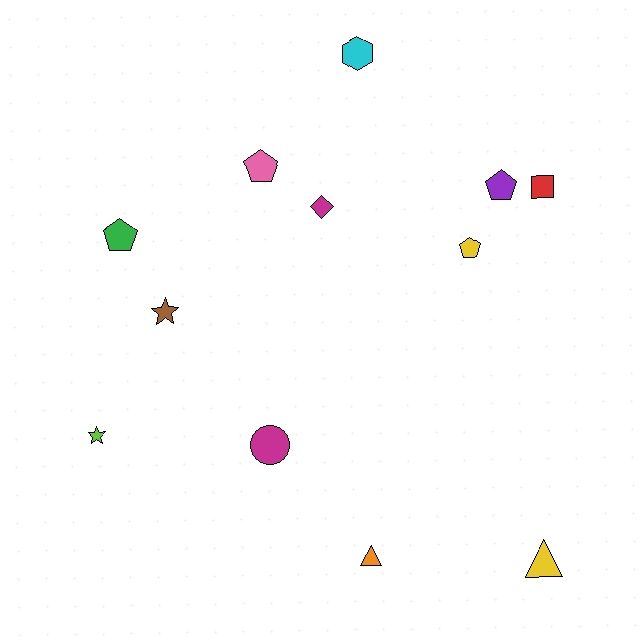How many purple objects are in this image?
There is 1 purple object.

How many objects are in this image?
There are 12 objects.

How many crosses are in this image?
There are no crosses.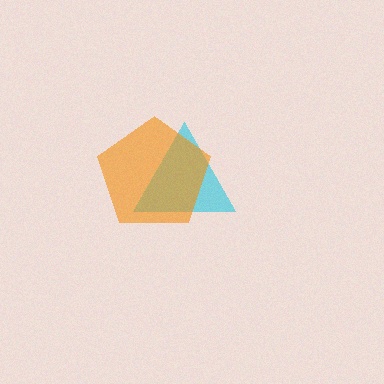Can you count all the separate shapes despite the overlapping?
Yes, there are 2 separate shapes.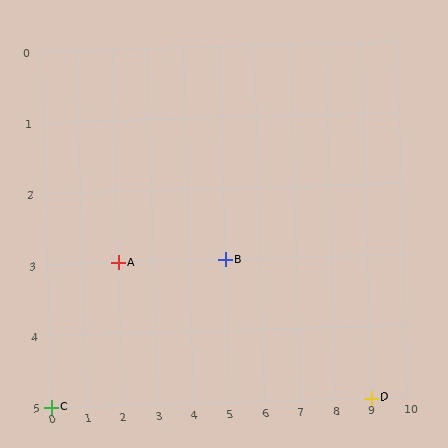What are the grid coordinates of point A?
Point A is at grid coordinates (2, 3).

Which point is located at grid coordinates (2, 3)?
Point A is at (2, 3).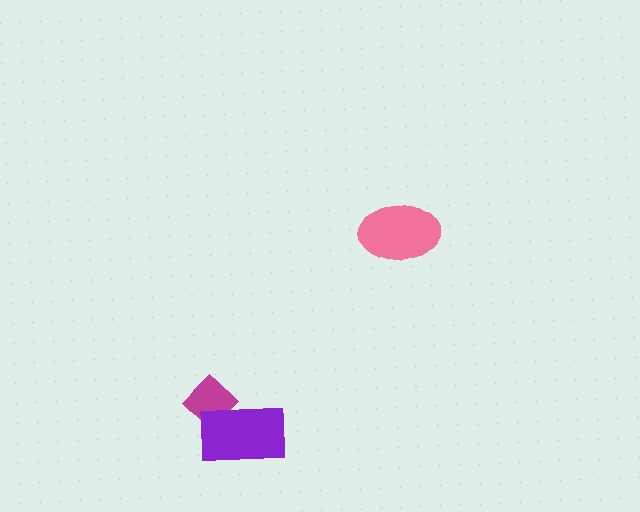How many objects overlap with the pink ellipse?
0 objects overlap with the pink ellipse.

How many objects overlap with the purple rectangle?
1 object overlaps with the purple rectangle.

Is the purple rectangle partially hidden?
No, no other shape covers it.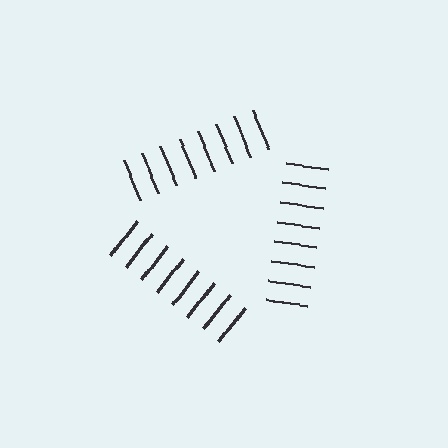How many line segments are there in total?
24 — 8 along each of the 3 edges.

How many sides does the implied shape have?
3 sides — the line-ends trace a triangle.